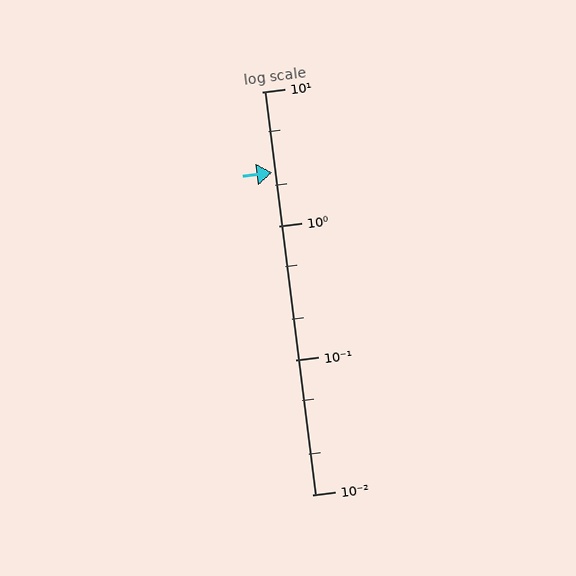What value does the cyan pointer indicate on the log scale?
The pointer indicates approximately 2.5.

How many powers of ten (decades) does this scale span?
The scale spans 3 decades, from 0.01 to 10.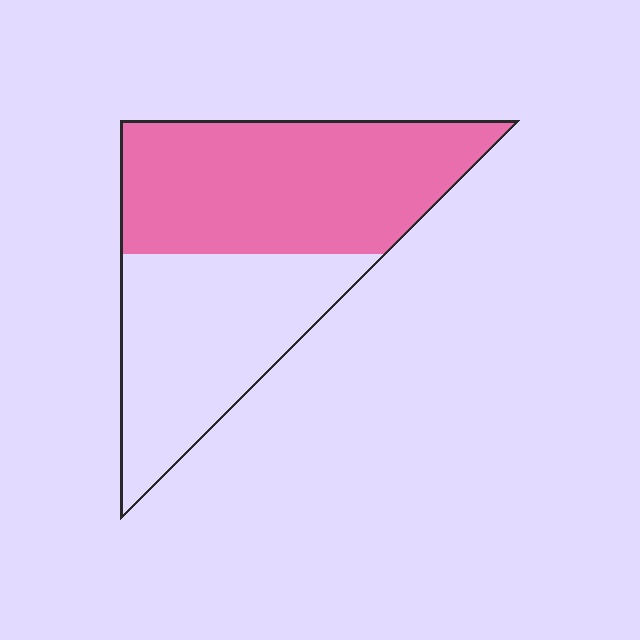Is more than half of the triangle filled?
Yes.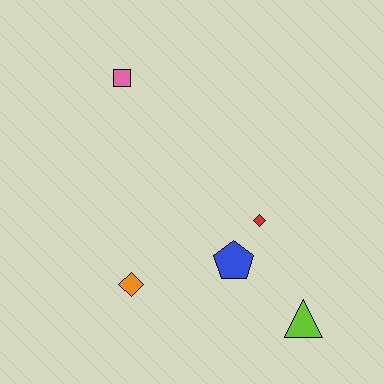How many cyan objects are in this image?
There are no cyan objects.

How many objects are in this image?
There are 5 objects.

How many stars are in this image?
There are no stars.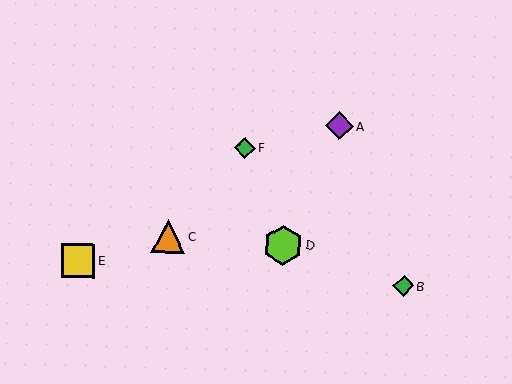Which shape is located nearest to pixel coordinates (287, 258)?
The lime hexagon (labeled D) at (283, 245) is nearest to that location.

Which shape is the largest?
The lime hexagon (labeled D) is the largest.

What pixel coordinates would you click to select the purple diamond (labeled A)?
Click at (339, 126) to select the purple diamond A.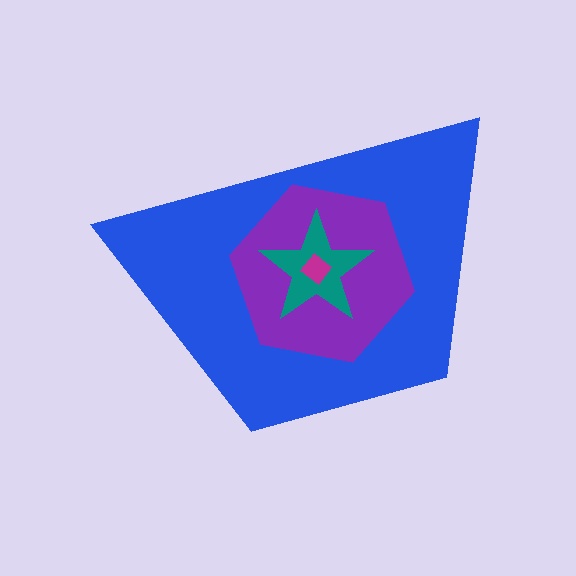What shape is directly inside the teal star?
The magenta diamond.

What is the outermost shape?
The blue trapezoid.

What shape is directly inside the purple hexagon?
The teal star.